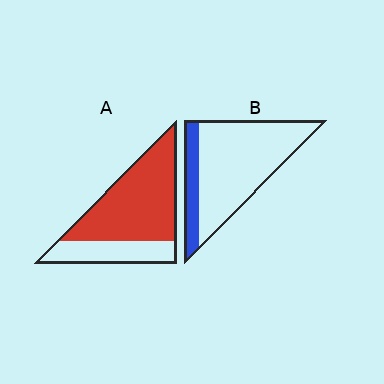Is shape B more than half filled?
No.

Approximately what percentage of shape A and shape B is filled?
A is approximately 70% and B is approximately 20%.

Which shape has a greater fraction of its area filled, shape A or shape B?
Shape A.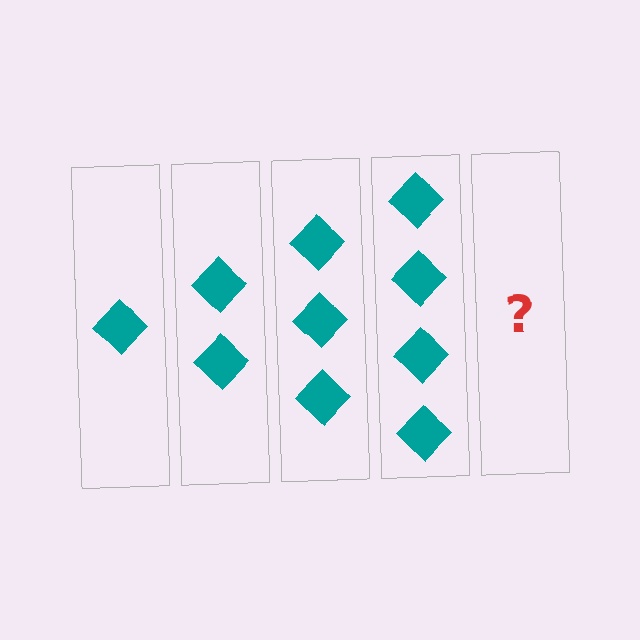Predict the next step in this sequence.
The next step is 5 diamonds.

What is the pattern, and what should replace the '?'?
The pattern is that each step adds one more diamond. The '?' should be 5 diamonds.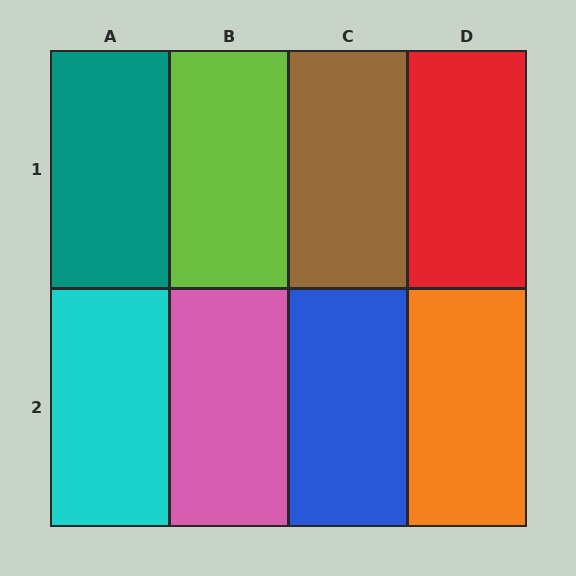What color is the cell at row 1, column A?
Teal.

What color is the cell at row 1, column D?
Red.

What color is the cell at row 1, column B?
Lime.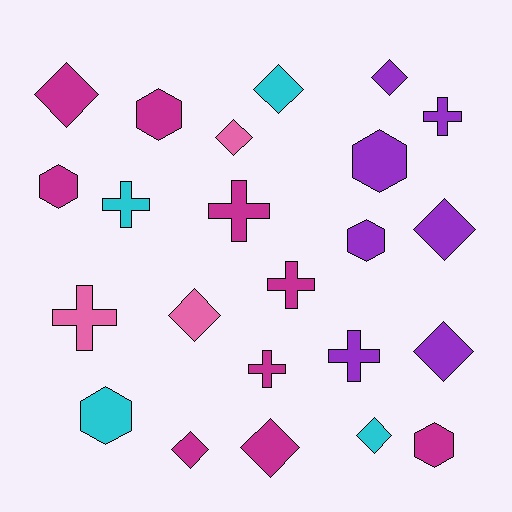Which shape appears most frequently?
Diamond, with 10 objects.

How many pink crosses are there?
There is 1 pink cross.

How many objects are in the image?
There are 23 objects.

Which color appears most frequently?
Magenta, with 9 objects.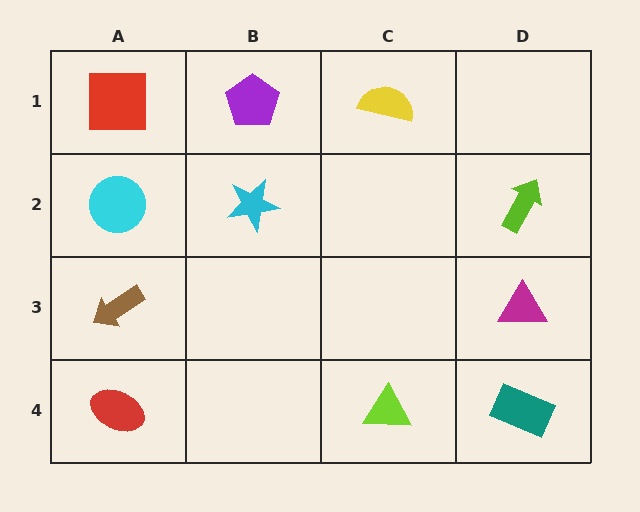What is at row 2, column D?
A lime arrow.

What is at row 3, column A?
A brown arrow.